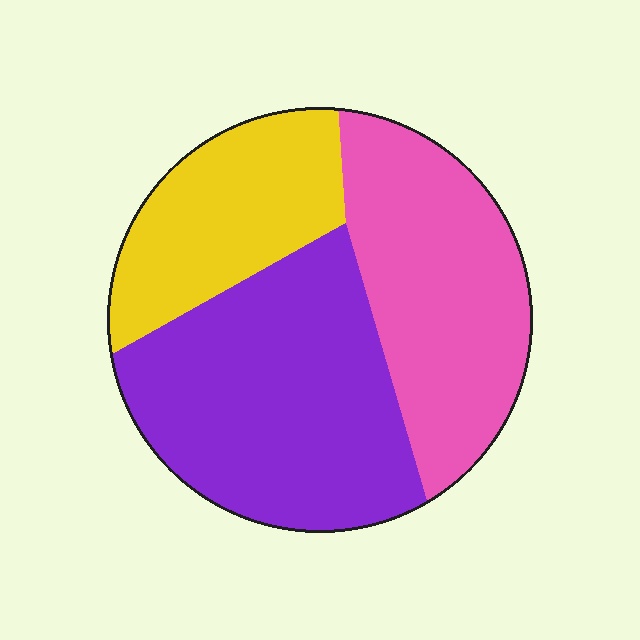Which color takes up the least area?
Yellow, at roughly 25%.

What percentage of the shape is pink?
Pink takes up between a quarter and a half of the shape.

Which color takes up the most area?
Purple, at roughly 45%.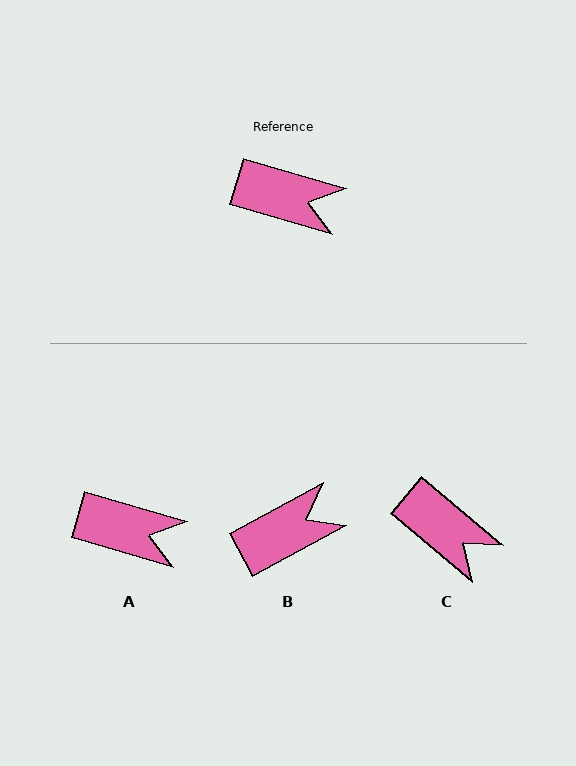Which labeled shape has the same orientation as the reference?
A.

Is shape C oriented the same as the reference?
No, it is off by about 24 degrees.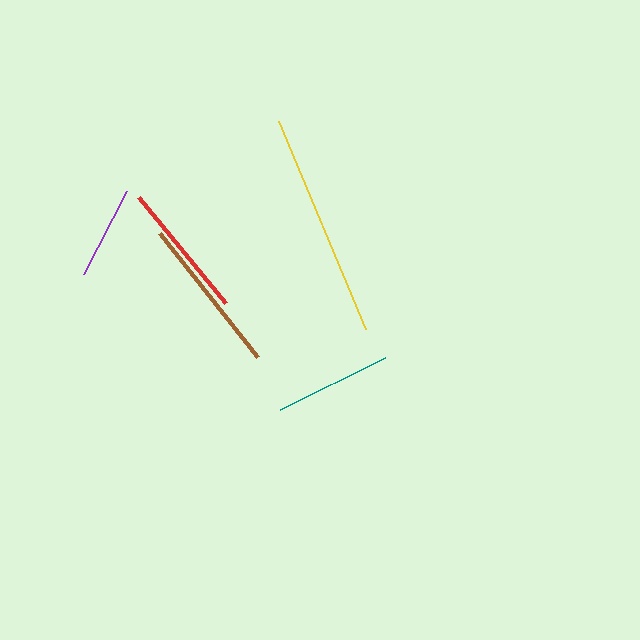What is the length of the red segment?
The red segment is approximately 137 pixels long.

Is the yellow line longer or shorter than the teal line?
The yellow line is longer than the teal line.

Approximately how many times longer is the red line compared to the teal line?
The red line is approximately 1.2 times the length of the teal line.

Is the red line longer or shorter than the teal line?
The red line is longer than the teal line.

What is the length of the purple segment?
The purple segment is approximately 93 pixels long.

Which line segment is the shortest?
The purple line is the shortest at approximately 93 pixels.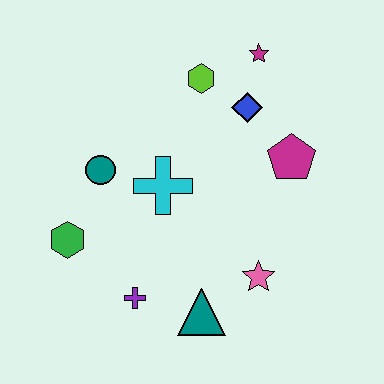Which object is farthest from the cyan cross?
The magenta star is farthest from the cyan cross.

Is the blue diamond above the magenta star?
No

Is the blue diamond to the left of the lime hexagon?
No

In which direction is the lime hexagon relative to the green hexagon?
The lime hexagon is above the green hexagon.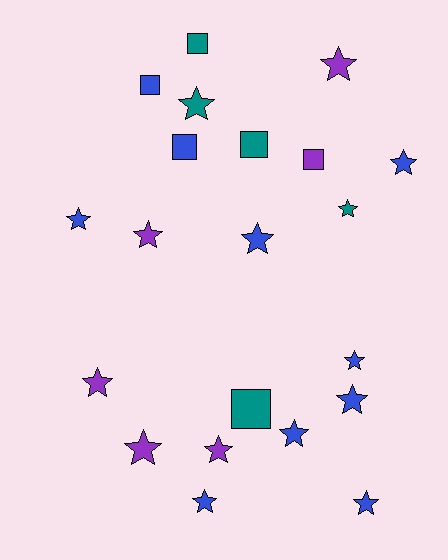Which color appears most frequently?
Blue, with 10 objects.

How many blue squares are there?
There are 2 blue squares.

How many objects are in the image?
There are 21 objects.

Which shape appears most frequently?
Star, with 15 objects.